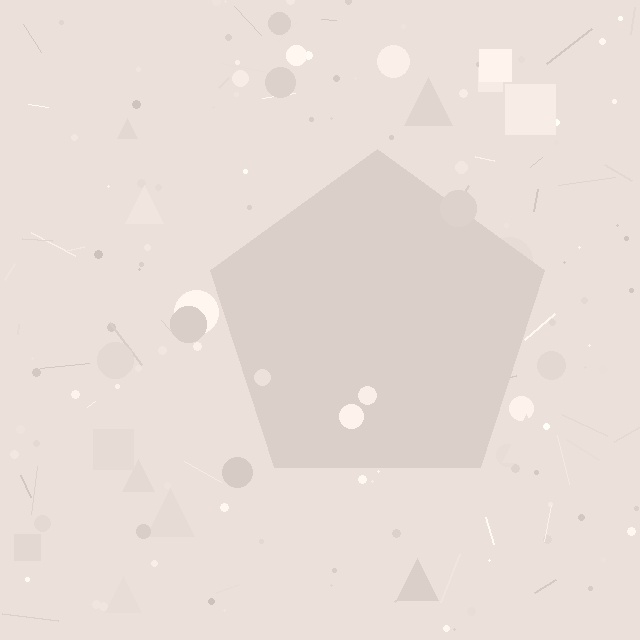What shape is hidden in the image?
A pentagon is hidden in the image.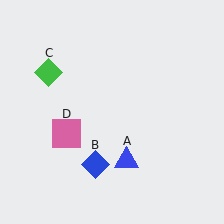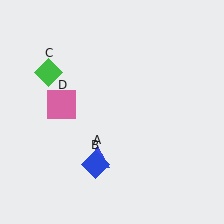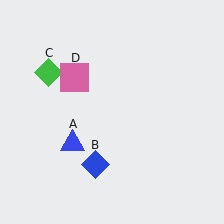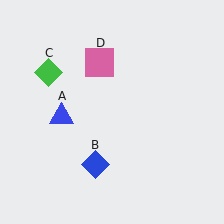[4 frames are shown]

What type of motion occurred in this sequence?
The blue triangle (object A), pink square (object D) rotated clockwise around the center of the scene.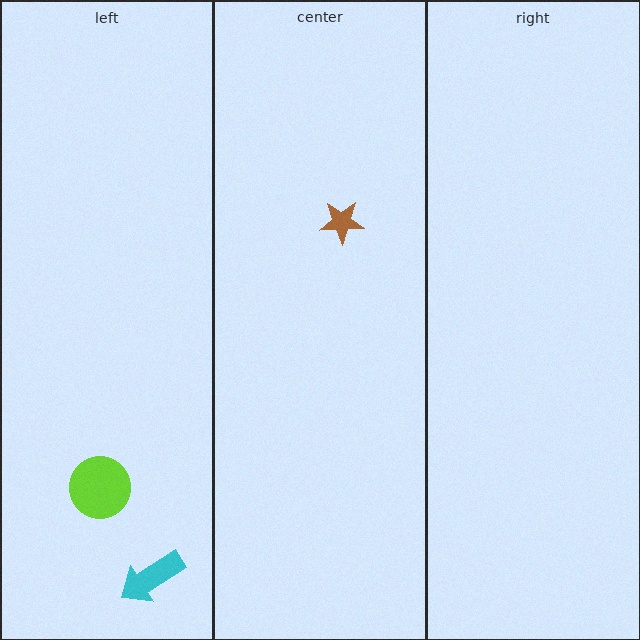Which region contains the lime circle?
The left region.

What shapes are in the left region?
The lime circle, the cyan arrow.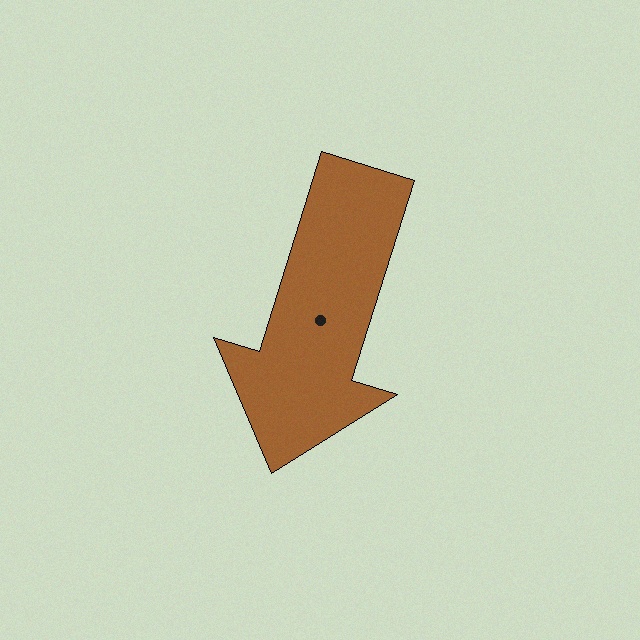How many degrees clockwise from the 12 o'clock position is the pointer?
Approximately 197 degrees.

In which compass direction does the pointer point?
South.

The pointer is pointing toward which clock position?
Roughly 7 o'clock.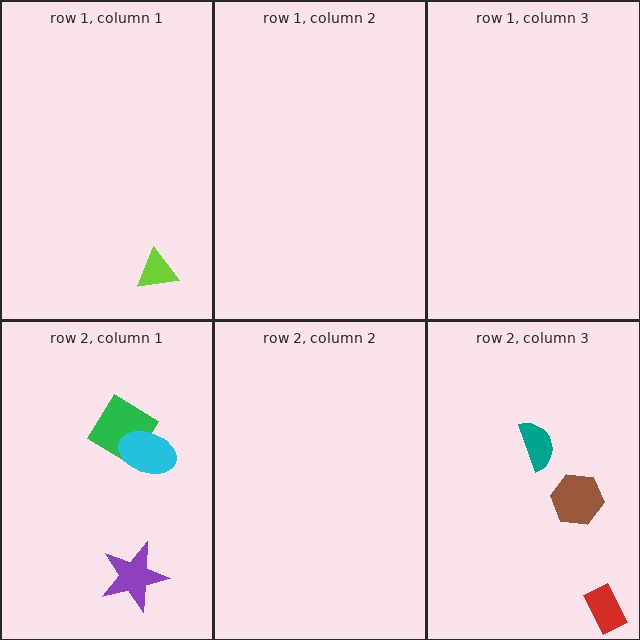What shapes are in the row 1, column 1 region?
The lime triangle.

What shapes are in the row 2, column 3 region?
The red rectangle, the brown hexagon, the teal semicircle.